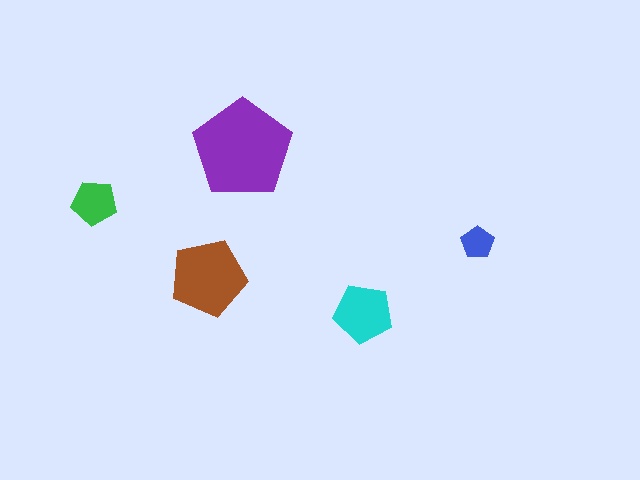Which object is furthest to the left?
The green pentagon is leftmost.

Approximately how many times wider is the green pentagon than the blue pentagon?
About 1.5 times wider.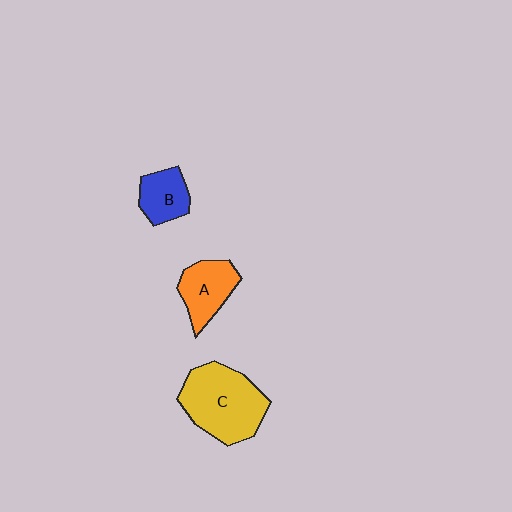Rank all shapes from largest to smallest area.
From largest to smallest: C (yellow), A (orange), B (blue).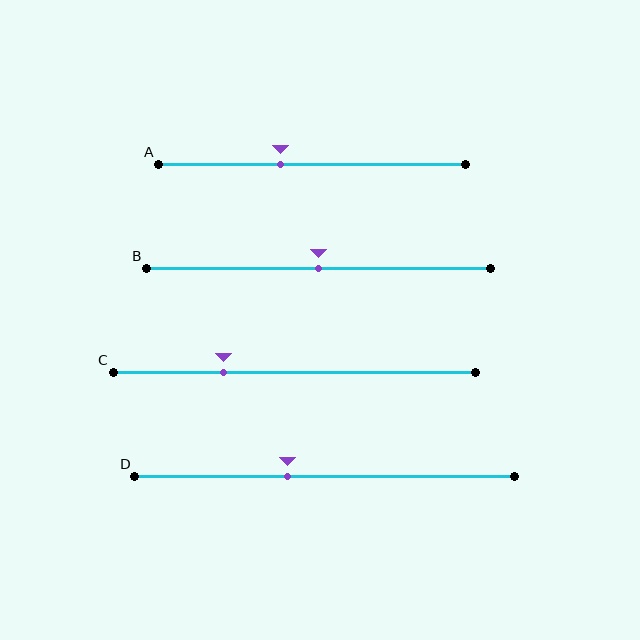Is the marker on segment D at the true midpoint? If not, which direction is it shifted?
No, the marker on segment D is shifted to the left by about 10% of the segment length.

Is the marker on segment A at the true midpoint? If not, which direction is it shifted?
No, the marker on segment A is shifted to the left by about 10% of the segment length.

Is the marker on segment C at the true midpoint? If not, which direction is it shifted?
No, the marker on segment C is shifted to the left by about 20% of the segment length.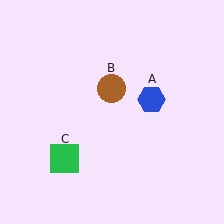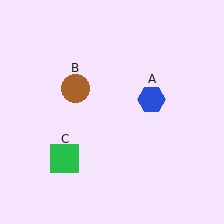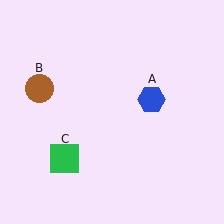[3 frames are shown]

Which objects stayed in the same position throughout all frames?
Blue hexagon (object A) and green square (object C) remained stationary.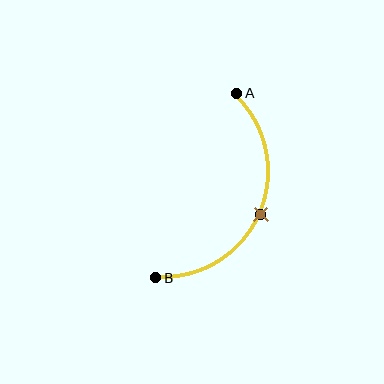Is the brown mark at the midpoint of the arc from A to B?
Yes. The brown mark lies on the arc at equal arc-length from both A and B — it is the arc midpoint.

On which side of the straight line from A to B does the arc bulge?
The arc bulges to the right of the straight line connecting A and B.